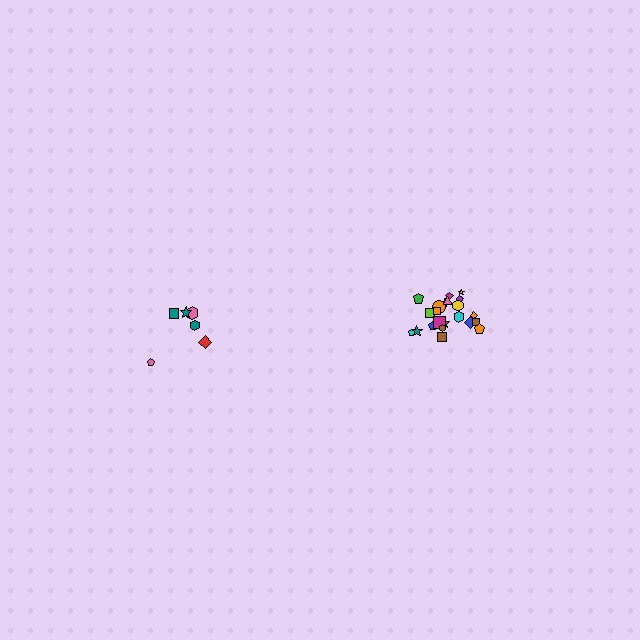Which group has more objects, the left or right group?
The right group.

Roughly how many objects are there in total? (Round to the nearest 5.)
Roughly 30 objects in total.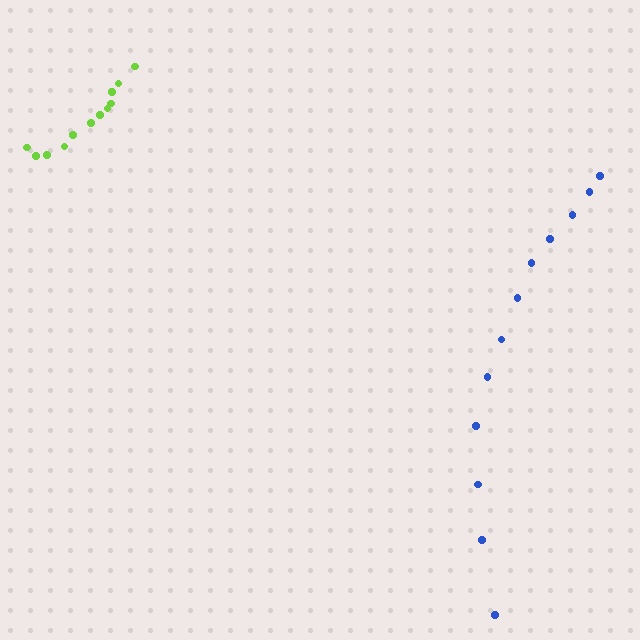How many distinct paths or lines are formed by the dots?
There are 2 distinct paths.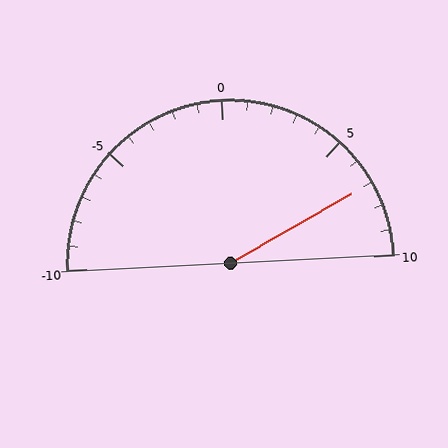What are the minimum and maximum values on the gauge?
The gauge ranges from -10 to 10.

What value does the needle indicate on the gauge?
The needle indicates approximately 7.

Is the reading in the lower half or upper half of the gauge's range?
The reading is in the upper half of the range (-10 to 10).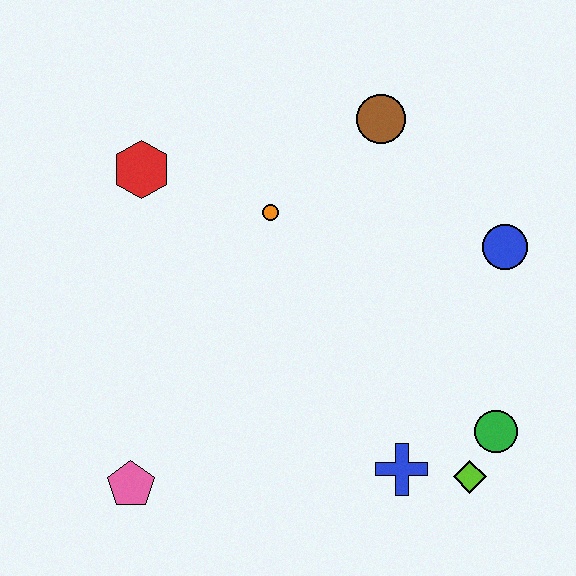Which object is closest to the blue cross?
The lime diamond is closest to the blue cross.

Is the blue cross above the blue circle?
No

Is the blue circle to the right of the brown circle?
Yes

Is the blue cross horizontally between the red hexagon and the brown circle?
No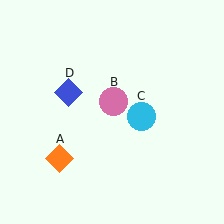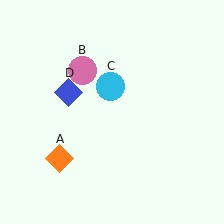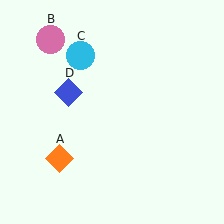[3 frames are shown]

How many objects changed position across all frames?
2 objects changed position: pink circle (object B), cyan circle (object C).